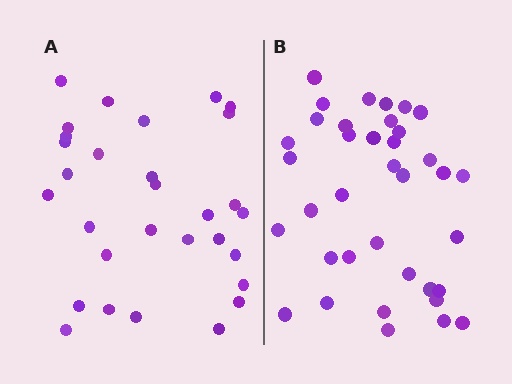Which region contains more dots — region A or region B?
Region B (the right region) has more dots.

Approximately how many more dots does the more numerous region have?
Region B has roughly 8 or so more dots than region A.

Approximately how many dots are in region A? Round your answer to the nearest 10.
About 30 dots.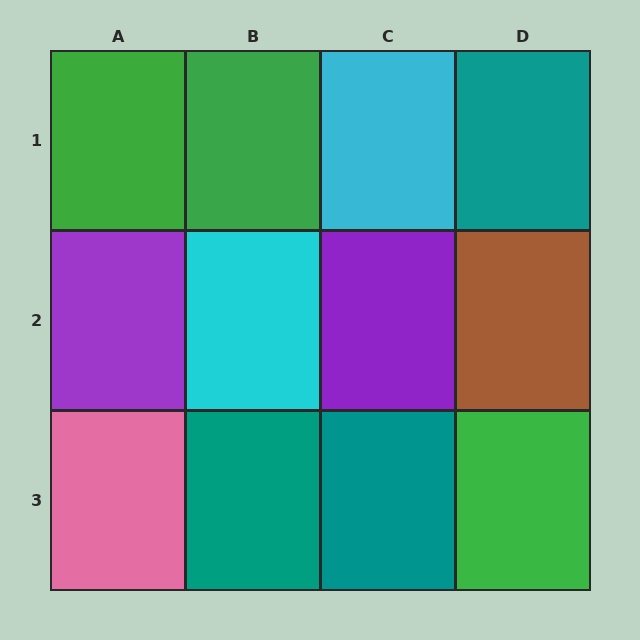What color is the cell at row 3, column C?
Teal.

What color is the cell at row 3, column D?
Green.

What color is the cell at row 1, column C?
Cyan.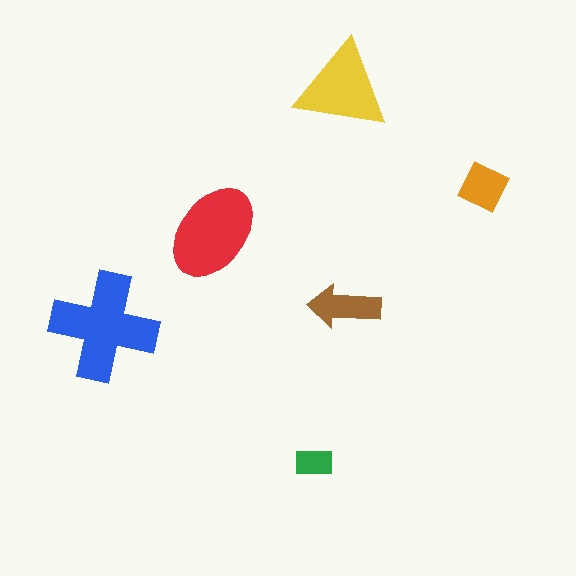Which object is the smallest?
The green rectangle.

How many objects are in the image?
There are 6 objects in the image.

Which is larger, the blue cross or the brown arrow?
The blue cross.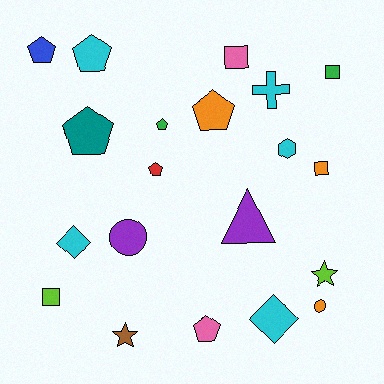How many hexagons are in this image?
There is 1 hexagon.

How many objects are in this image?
There are 20 objects.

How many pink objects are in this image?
There are 2 pink objects.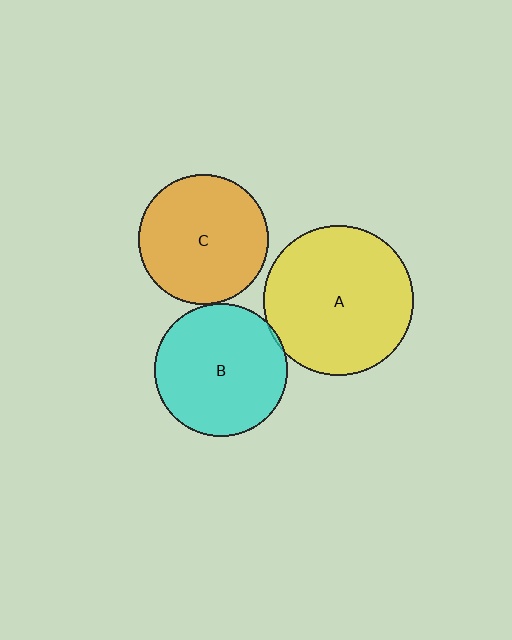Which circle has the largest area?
Circle A (yellow).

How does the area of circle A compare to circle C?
Approximately 1.3 times.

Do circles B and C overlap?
Yes.